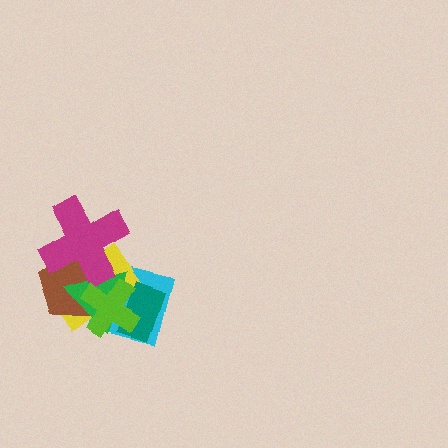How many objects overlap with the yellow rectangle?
6 objects overlap with the yellow rectangle.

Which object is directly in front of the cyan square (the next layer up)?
The yellow rectangle is directly in front of the cyan square.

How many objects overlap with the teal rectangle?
4 objects overlap with the teal rectangle.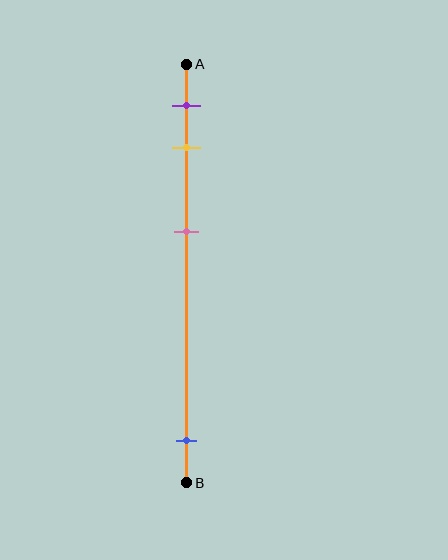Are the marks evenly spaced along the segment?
No, the marks are not evenly spaced.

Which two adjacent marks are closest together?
The purple and yellow marks are the closest adjacent pair.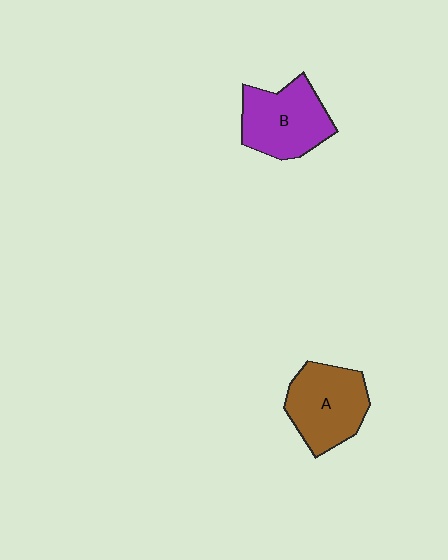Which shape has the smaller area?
Shape B (purple).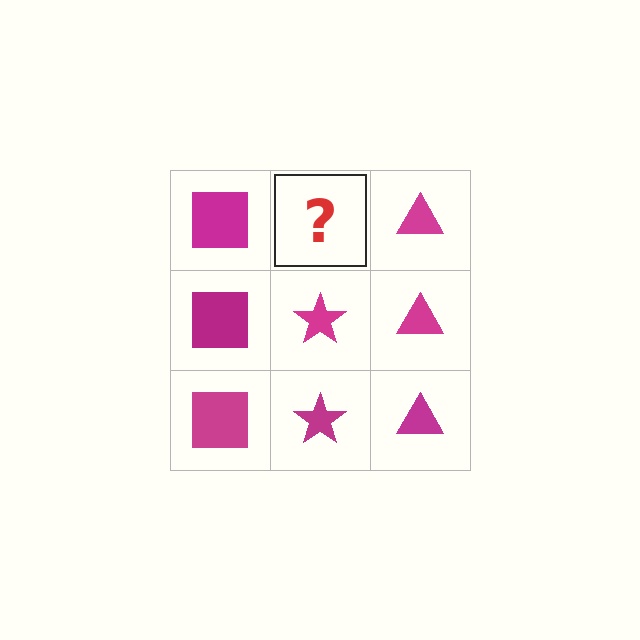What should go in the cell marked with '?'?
The missing cell should contain a magenta star.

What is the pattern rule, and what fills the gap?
The rule is that each column has a consistent shape. The gap should be filled with a magenta star.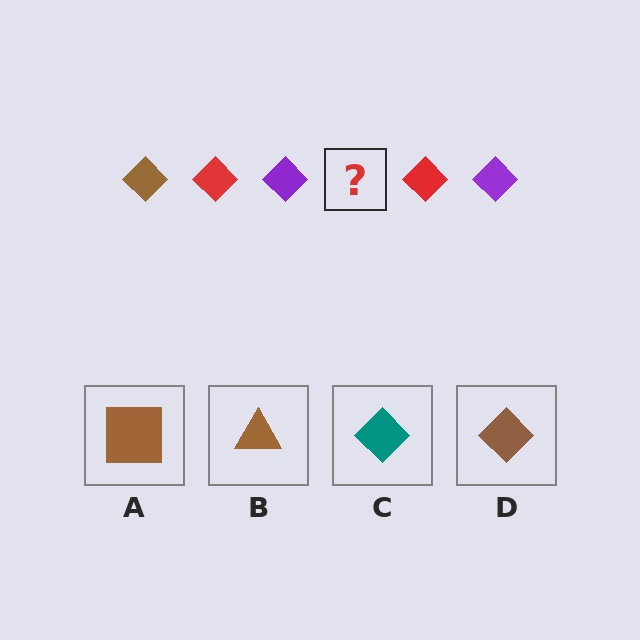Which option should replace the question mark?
Option D.